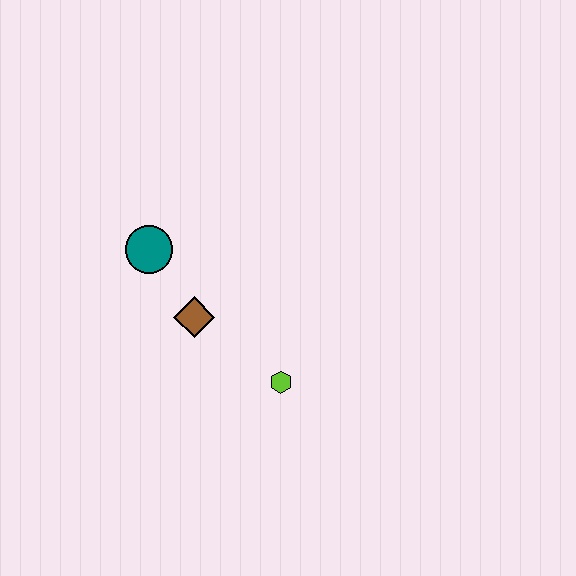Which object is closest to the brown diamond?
The teal circle is closest to the brown diamond.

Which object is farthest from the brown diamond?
The lime hexagon is farthest from the brown diamond.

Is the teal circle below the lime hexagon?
No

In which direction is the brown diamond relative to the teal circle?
The brown diamond is below the teal circle.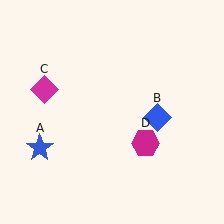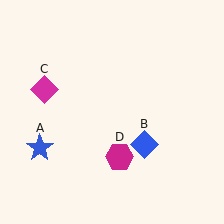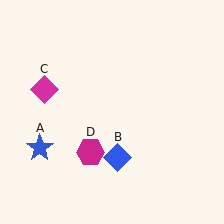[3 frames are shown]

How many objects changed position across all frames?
2 objects changed position: blue diamond (object B), magenta hexagon (object D).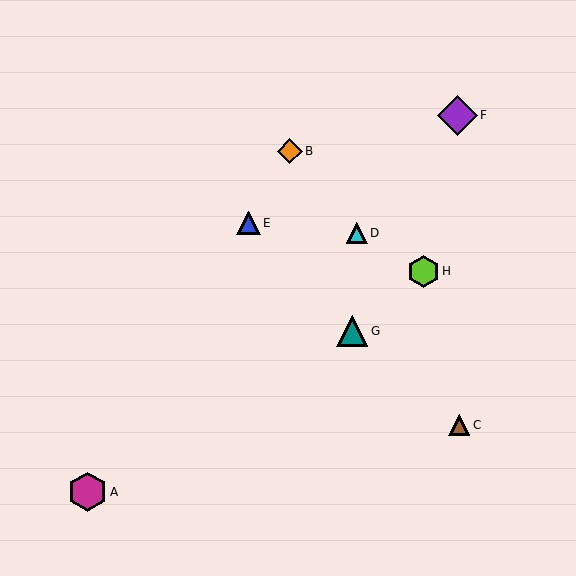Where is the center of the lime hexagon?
The center of the lime hexagon is at (423, 271).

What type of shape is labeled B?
Shape B is an orange diamond.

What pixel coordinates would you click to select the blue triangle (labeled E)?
Click at (248, 223) to select the blue triangle E.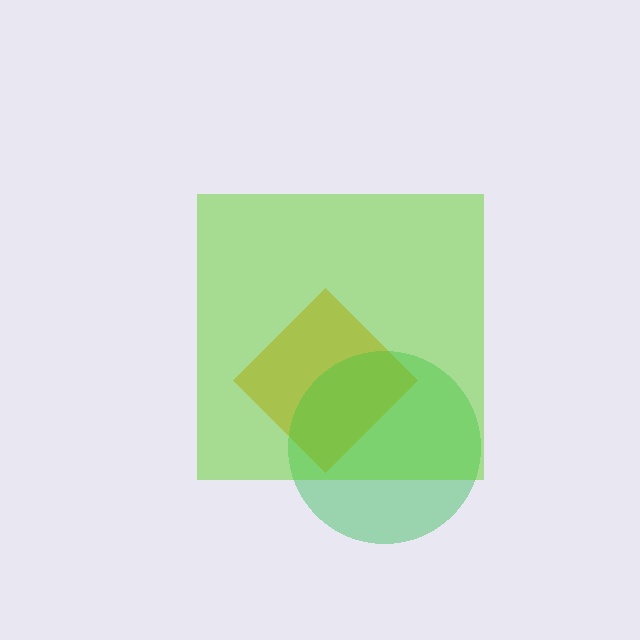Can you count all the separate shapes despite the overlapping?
Yes, there are 3 separate shapes.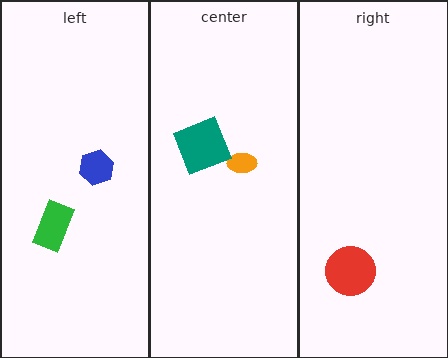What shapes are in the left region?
The green rectangle, the blue hexagon.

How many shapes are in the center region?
2.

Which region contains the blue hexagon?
The left region.